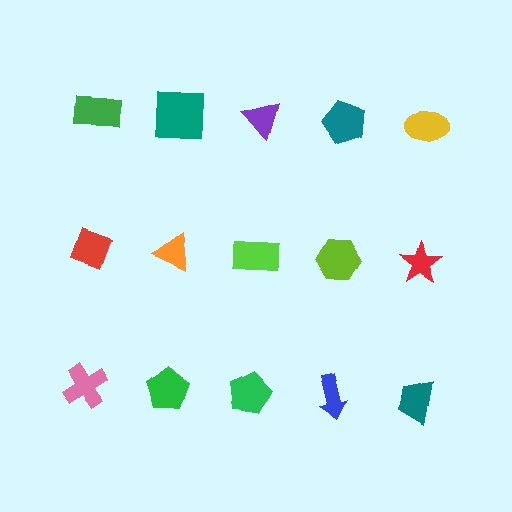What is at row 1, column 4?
A teal pentagon.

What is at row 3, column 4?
A blue arrow.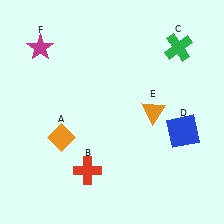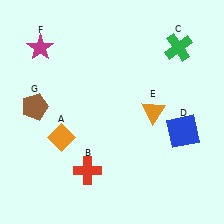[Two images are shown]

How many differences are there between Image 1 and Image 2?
There is 1 difference between the two images.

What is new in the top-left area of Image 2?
A brown pentagon (G) was added in the top-left area of Image 2.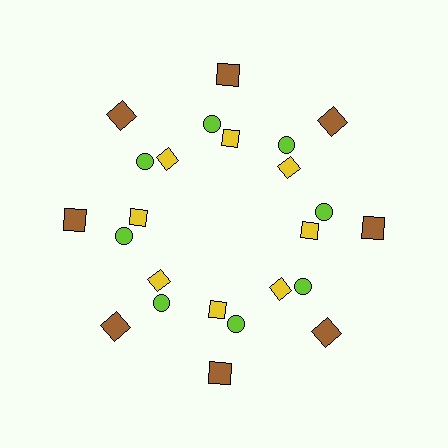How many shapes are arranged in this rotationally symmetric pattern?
There are 24 shapes, arranged in 8 groups of 3.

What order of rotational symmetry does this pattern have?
This pattern has 8-fold rotational symmetry.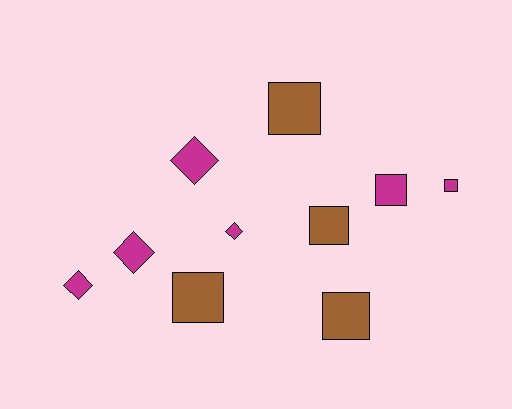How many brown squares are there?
There are 4 brown squares.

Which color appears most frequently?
Magenta, with 6 objects.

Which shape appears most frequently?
Square, with 6 objects.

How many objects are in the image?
There are 10 objects.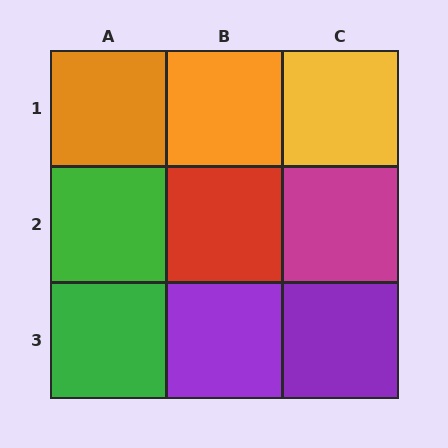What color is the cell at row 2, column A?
Green.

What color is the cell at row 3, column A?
Green.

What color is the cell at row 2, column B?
Red.